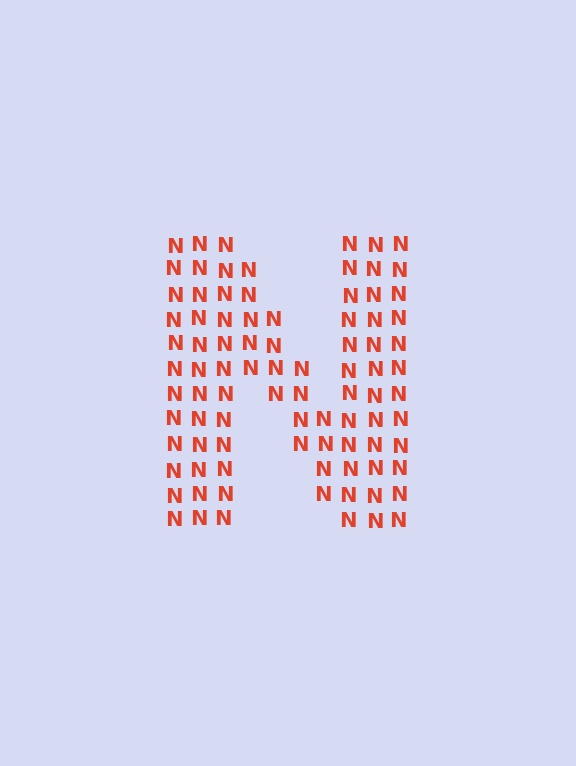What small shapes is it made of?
It is made of small letter N's.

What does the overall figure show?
The overall figure shows the letter N.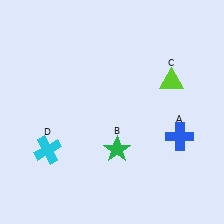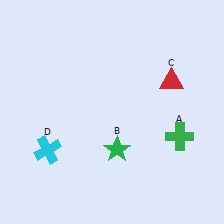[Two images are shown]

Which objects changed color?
A changed from blue to green. C changed from lime to red.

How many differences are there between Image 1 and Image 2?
There are 2 differences between the two images.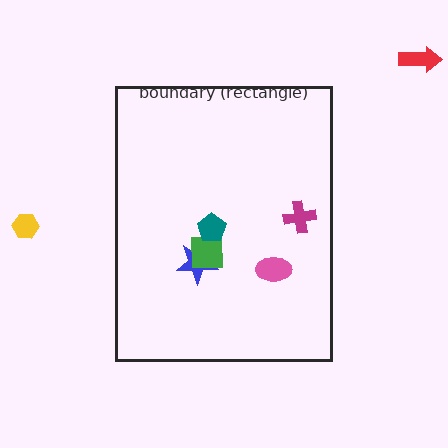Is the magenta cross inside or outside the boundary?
Inside.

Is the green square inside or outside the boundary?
Inside.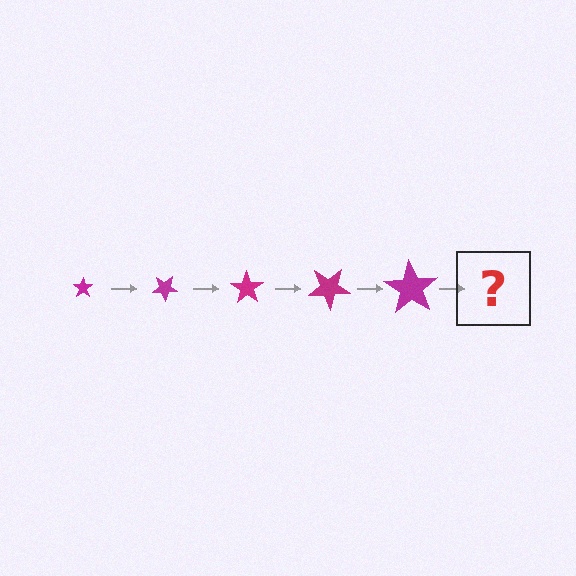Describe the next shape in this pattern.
It should be a star, larger than the previous one and rotated 175 degrees from the start.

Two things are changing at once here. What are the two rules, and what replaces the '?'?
The two rules are that the star grows larger each step and it rotates 35 degrees each step. The '?' should be a star, larger than the previous one and rotated 175 degrees from the start.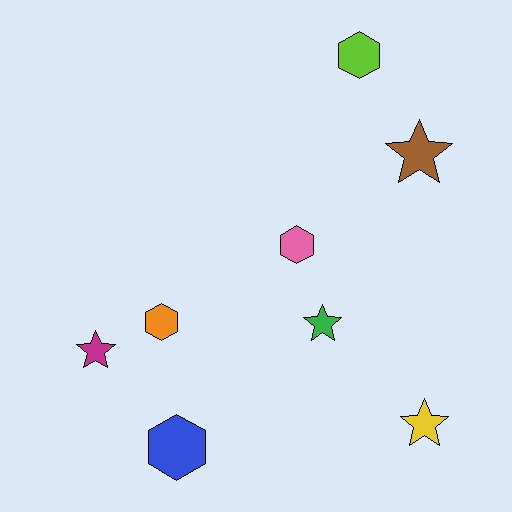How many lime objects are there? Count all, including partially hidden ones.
There is 1 lime object.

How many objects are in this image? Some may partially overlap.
There are 8 objects.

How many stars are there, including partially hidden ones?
There are 4 stars.